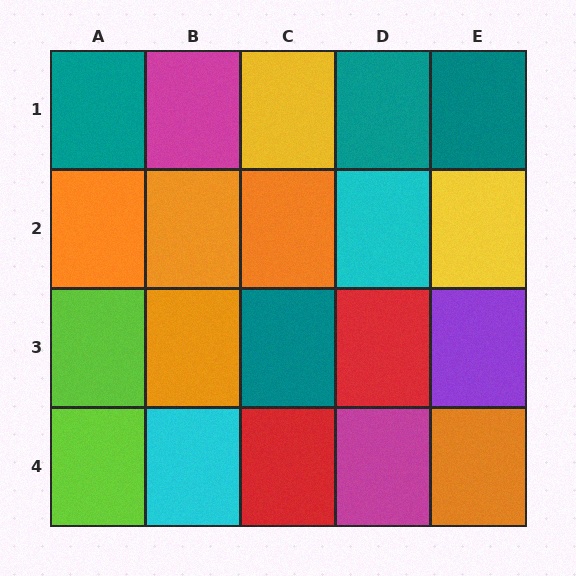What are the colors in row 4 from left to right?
Lime, cyan, red, magenta, orange.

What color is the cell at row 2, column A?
Orange.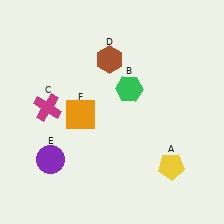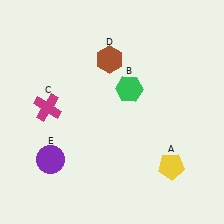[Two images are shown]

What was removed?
The orange square (F) was removed in Image 2.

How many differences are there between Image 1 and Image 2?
There is 1 difference between the two images.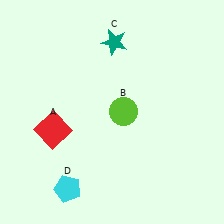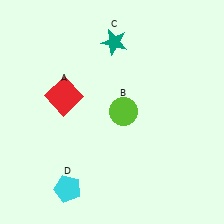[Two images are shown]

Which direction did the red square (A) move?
The red square (A) moved up.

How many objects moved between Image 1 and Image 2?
1 object moved between the two images.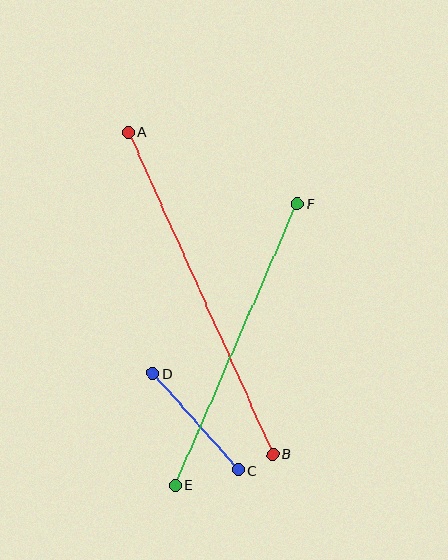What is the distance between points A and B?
The distance is approximately 353 pixels.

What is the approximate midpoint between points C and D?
The midpoint is at approximately (196, 422) pixels.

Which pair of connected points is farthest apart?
Points A and B are farthest apart.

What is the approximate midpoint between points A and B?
The midpoint is at approximately (200, 293) pixels.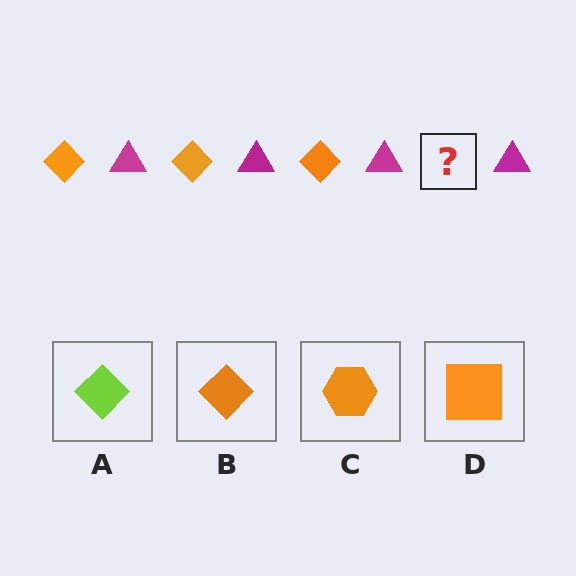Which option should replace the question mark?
Option B.